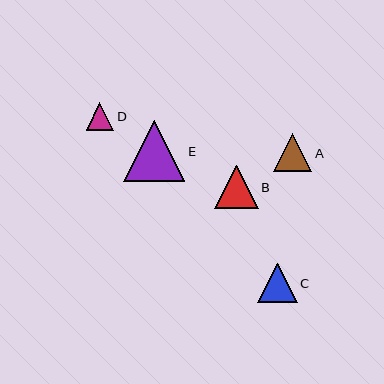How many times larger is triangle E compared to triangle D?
Triangle E is approximately 2.2 times the size of triangle D.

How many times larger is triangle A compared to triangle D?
Triangle A is approximately 1.4 times the size of triangle D.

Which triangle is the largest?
Triangle E is the largest with a size of approximately 61 pixels.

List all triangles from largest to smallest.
From largest to smallest: E, B, C, A, D.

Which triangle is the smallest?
Triangle D is the smallest with a size of approximately 27 pixels.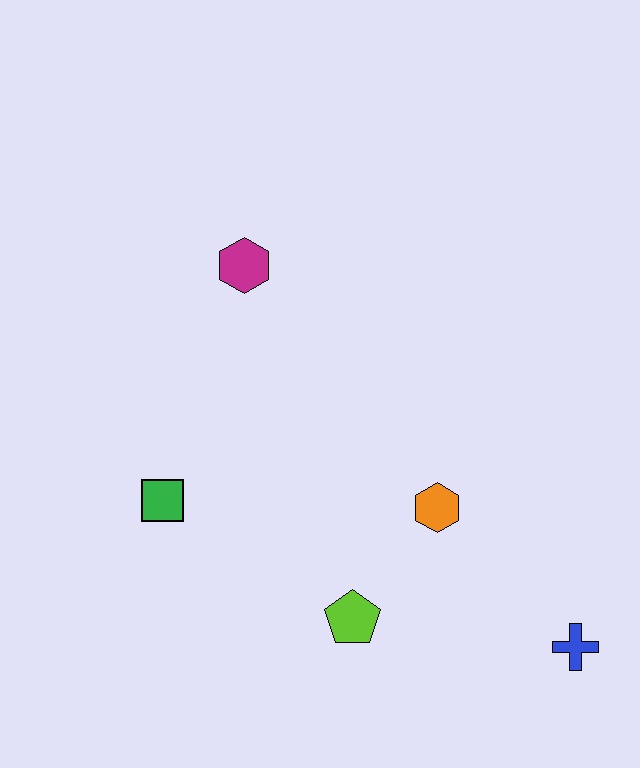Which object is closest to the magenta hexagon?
The green square is closest to the magenta hexagon.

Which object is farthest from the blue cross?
The magenta hexagon is farthest from the blue cross.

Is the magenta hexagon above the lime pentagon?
Yes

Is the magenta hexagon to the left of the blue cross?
Yes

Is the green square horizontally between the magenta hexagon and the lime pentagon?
No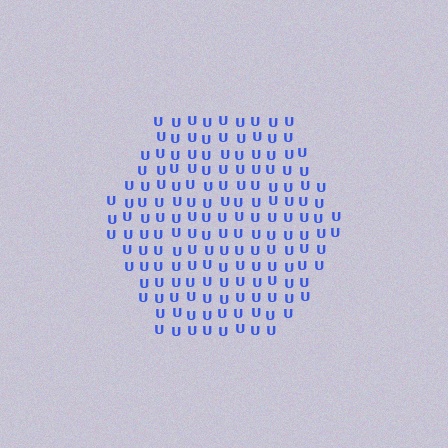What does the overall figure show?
The overall figure shows a hexagon.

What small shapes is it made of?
It is made of small letter U's.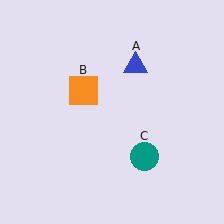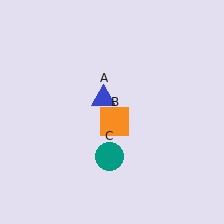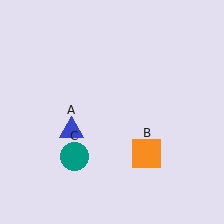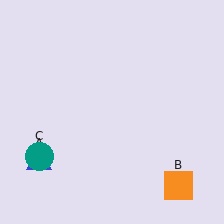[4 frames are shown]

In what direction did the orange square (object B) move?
The orange square (object B) moved down and to the right.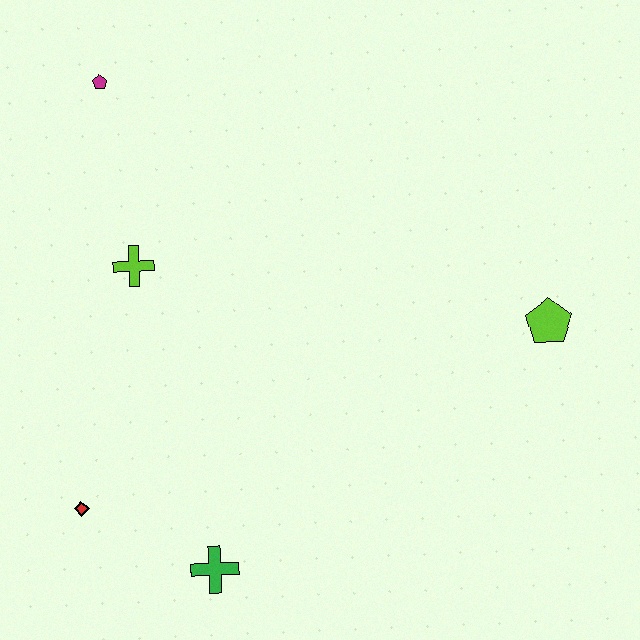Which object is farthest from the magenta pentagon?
The lime pentagon is farthest from the magenta pentagon.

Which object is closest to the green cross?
The red diamond is closest to the green cross.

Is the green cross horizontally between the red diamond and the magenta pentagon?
No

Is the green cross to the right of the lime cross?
Yes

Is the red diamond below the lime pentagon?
Yes